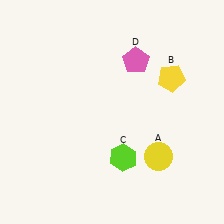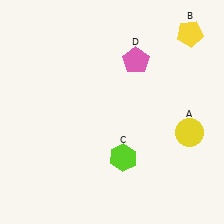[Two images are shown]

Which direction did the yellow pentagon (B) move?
The yellow pentagon (B) moved up.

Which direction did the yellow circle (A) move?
The yellow circle (A) moved right.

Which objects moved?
The objects that moved are: the yellow circle (A), the yellow pentagon (B).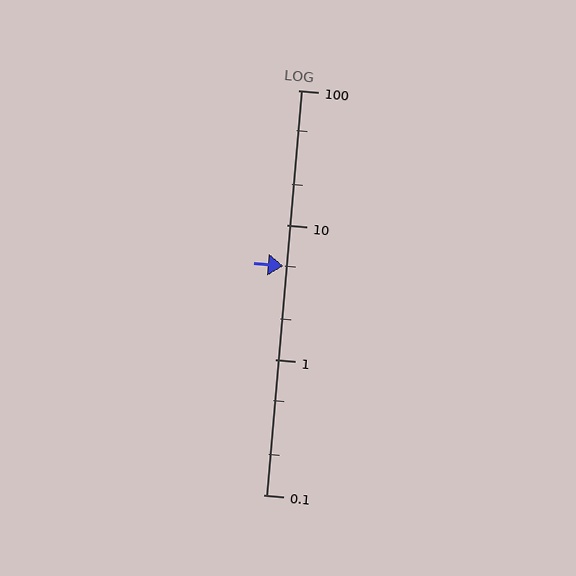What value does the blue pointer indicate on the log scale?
The pointer indicates approximately 5.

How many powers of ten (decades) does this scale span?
The scale spans 3 decades, from 0.1 to 100.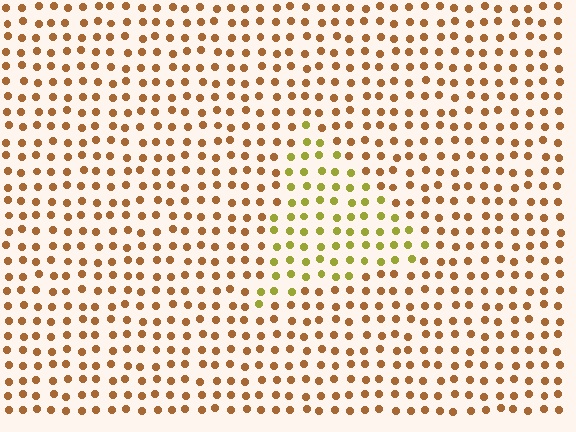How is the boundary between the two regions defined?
The boundary is defined purely by a slight shift in hue (about 40 degrees). Spacing, size, and orientation are identical on both sides.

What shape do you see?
I see a triangle.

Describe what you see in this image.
The image is filled with small brown elements in a uniform arrangement. A triangle-shaped region is visible where the elements are tinted to a slightly different hue, forming a subtle color boundary.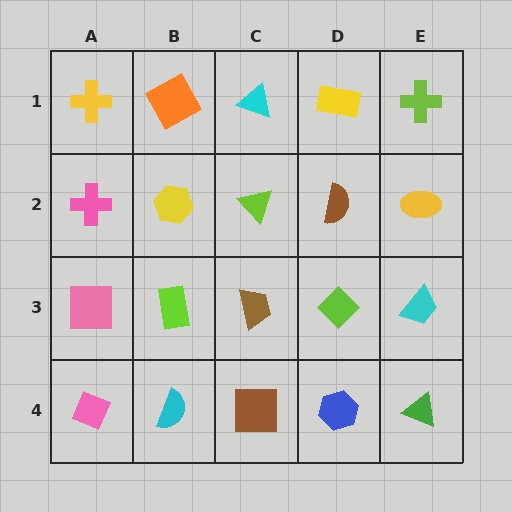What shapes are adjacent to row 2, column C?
A cyan triangle (row 1, column C), a brown trapezoid (row 3, column C), a yellow hexagon (row 2, column B), a brown semicircle (row 2, column D).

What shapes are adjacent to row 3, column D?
A brown semicircle (row 2, column D), a blue hexagon (row 4, column D), a brown trapezoid (row 3, column C), a cyan trapezoid (row 3, column E).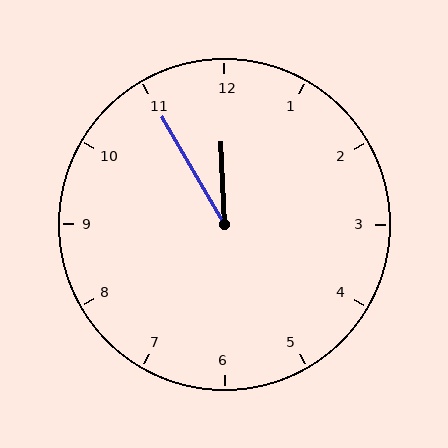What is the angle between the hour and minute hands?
Approximately 28 degrees.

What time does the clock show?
11:55.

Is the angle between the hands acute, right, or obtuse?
It is acute.